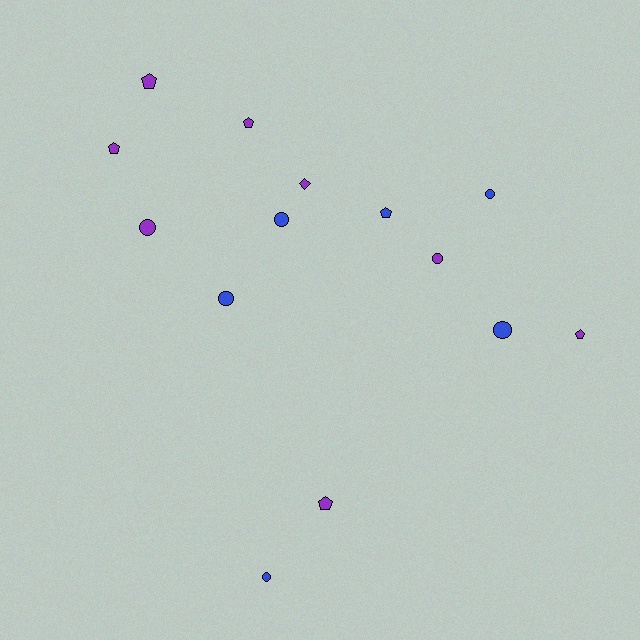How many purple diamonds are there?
There is 1 purple diamond.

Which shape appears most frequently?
Circle, with 7 objects.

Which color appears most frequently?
Purple, with 8 objects.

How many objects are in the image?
There are 14 objects.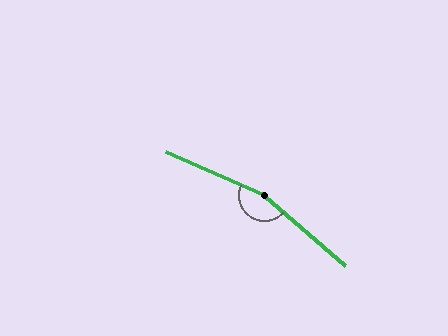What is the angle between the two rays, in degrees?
Approximately 163 degrees.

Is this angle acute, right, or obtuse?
It is obtuse.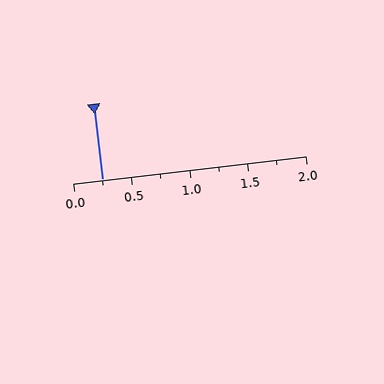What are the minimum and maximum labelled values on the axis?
The axis runs from 0.0 to 2.0.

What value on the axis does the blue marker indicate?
The marker indicates approximately 0.25.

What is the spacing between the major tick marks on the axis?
The major ticks are spaced 0.5 apart.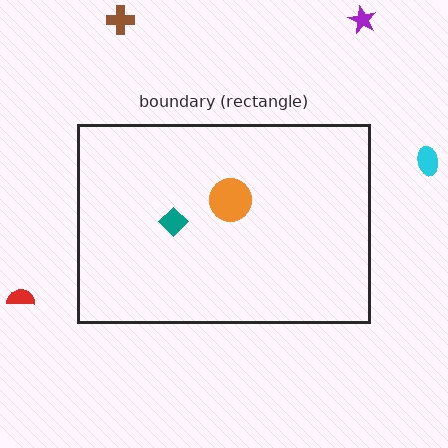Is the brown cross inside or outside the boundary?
Outside.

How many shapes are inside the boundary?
2 inside, 4 outside.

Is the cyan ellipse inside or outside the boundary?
Outside.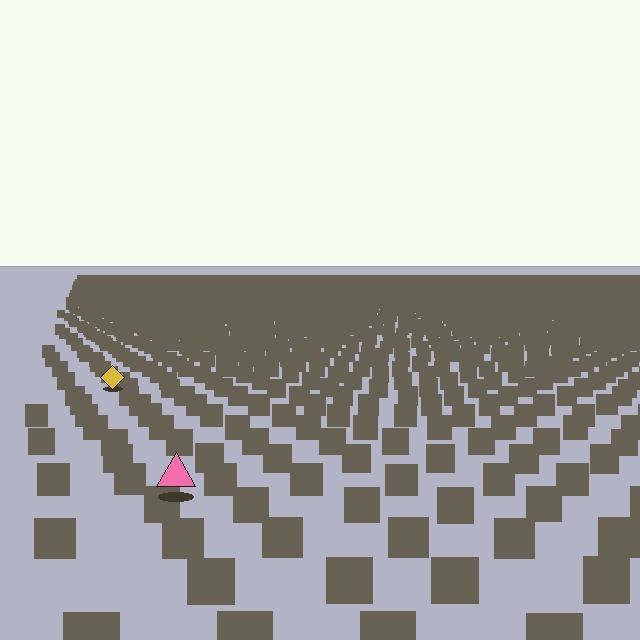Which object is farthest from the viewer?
The yellow diamond is farthest from the viewer. It appears smaller and the ground texture around it is denser.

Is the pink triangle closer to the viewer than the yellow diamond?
Yes. The pink triangle is closer — you can tell from the texture gradient: the ground texture is coarser near it.